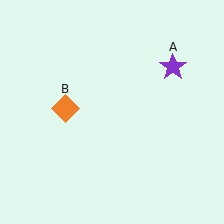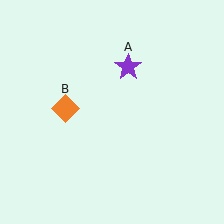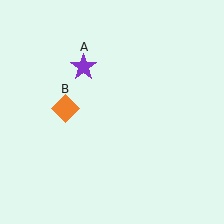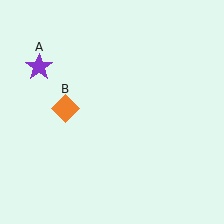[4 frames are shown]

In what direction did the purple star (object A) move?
The purple star (object A) moved left.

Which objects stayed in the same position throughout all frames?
Orange diamond (object B) remained stationary.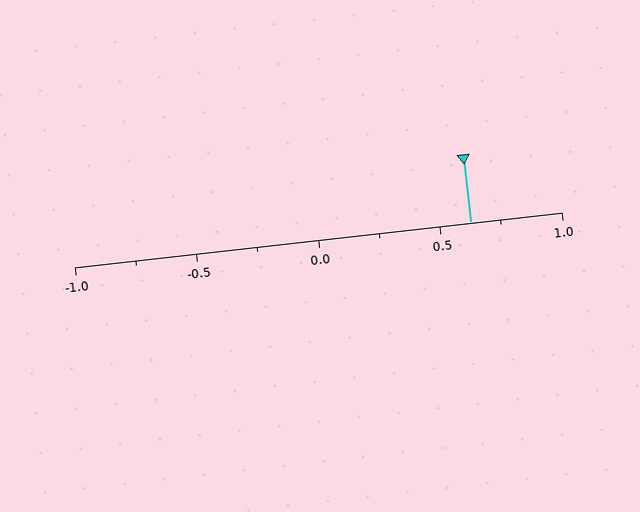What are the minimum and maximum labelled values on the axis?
The axis runs from -1.0 to 1.0.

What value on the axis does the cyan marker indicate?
The marker indicates approximately 0.62.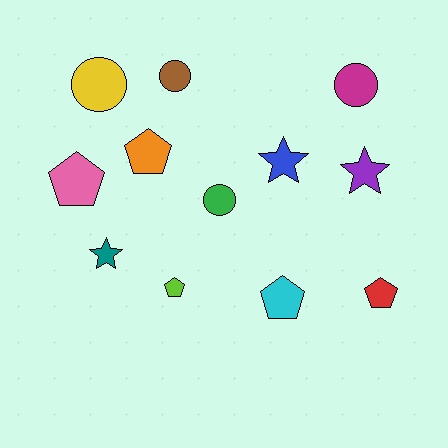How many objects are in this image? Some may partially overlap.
There are 12 objects.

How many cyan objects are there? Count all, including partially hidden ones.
There is 1 cyan object.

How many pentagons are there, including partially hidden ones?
There are 5 pentagons.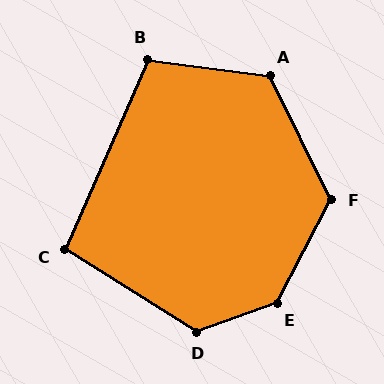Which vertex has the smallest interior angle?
C, at approximately 98 degrees.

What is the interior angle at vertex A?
Approximately 124 degrees (obtuse).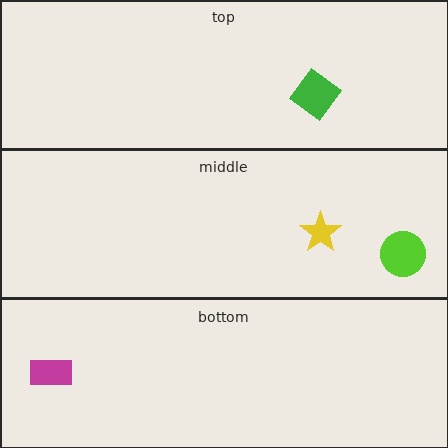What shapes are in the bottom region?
The magenta rectangle.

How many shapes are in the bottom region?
1.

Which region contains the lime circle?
The middle region.